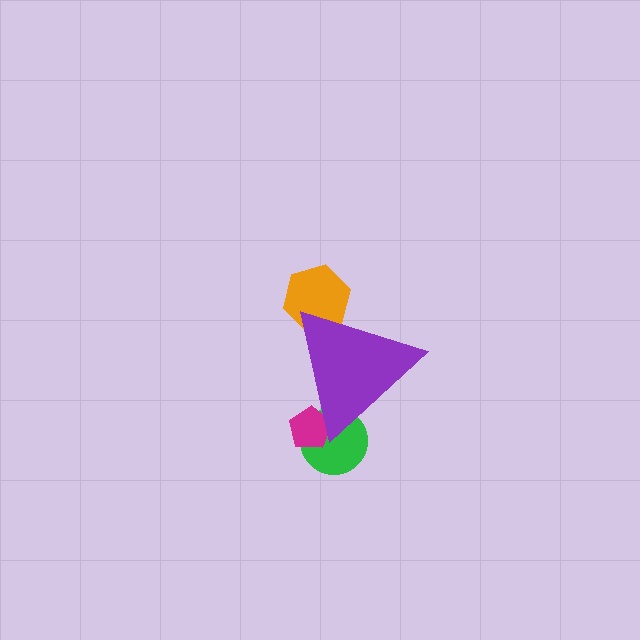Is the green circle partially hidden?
Yes, the green circle is partially hidden behind the purple triangle.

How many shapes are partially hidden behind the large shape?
3 shapes are partially hidden.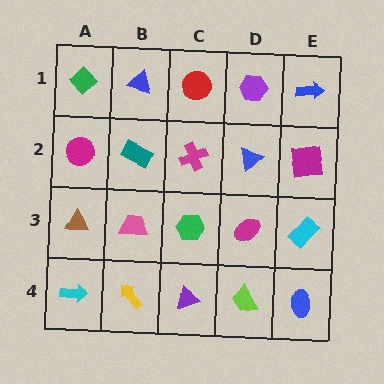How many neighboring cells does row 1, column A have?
2.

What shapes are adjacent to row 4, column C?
A green hexagon (row 3, column C), a yellow arrow (row 4, column B), a lime trapezoid (row 4, column D).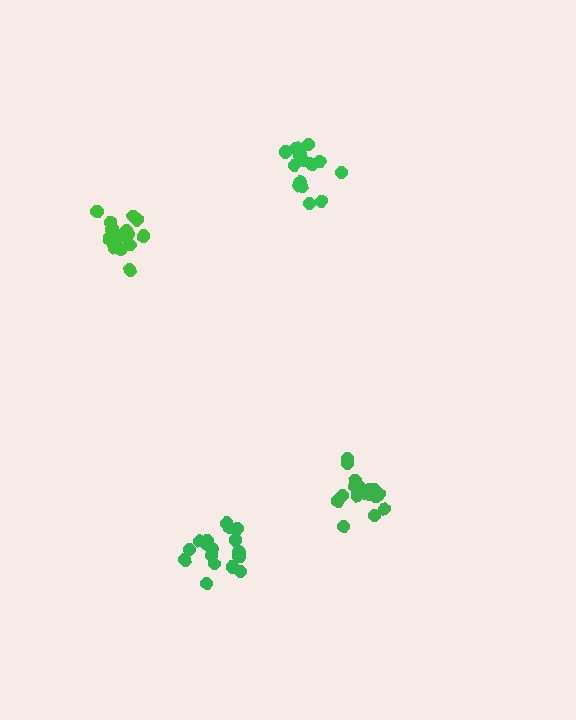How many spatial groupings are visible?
There are 4 spatial groupings.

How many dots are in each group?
Group 1: 20 dots, Group 2: 17 dots, Group 3: 16 dots, Group 4: 17 dots (70 total).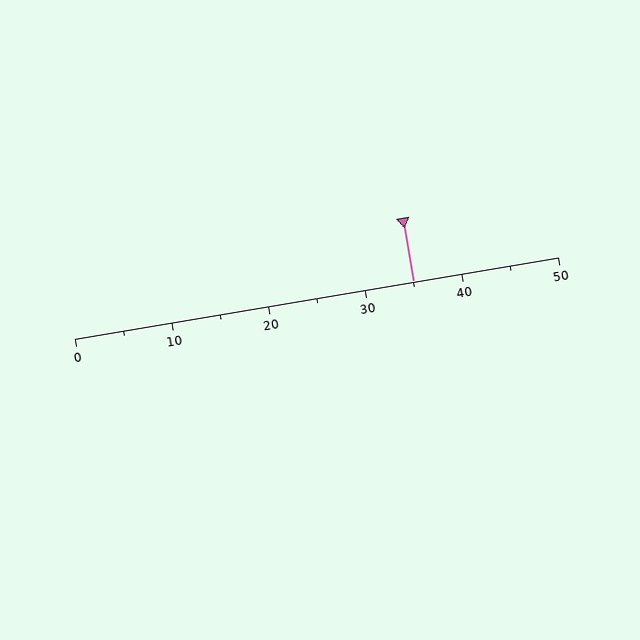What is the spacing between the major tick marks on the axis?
The major ticks are spaced 10 apart.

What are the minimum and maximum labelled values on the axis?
The axis runs from 0 to 50.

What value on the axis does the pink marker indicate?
The marker indicates approximately 35.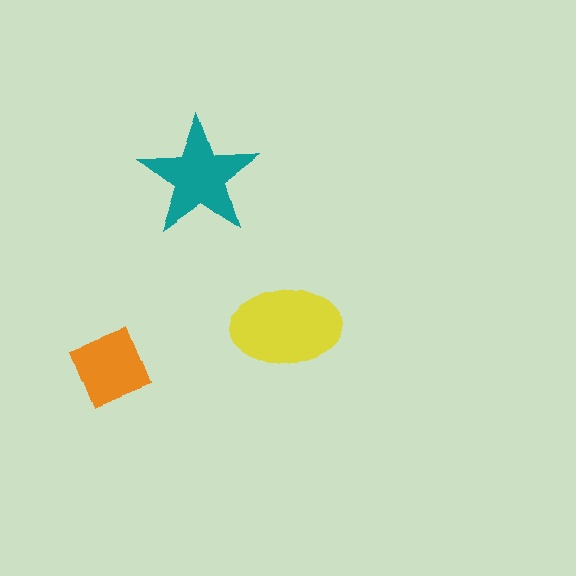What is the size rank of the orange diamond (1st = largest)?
3rd.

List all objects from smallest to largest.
The orange diamond, the teal star, the yellow ellipse.